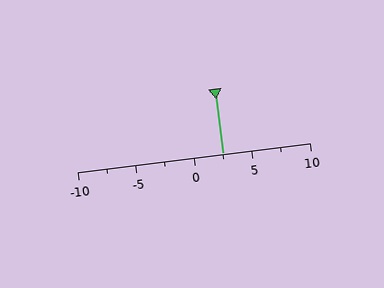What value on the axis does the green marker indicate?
The marker indicates approximately 2.5.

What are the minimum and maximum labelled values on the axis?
The axis runs from -10 to 10.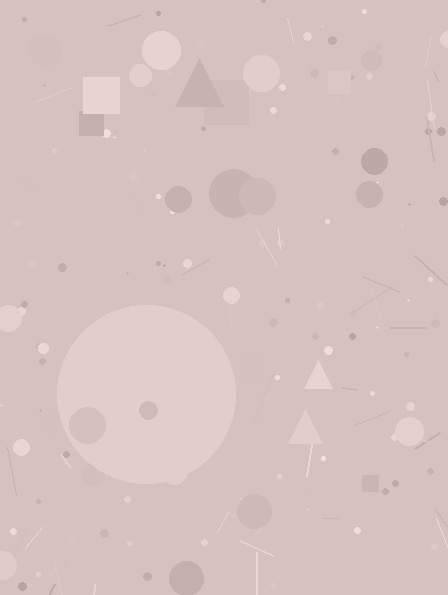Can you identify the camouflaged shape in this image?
The camouflaged shape is a circle.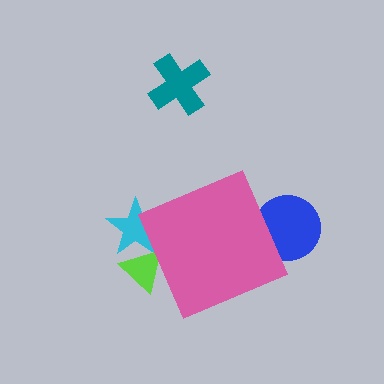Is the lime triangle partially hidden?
Yes, the lime triangle is partially hidden behind the pink diamond.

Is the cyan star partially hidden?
Yes, the cyan star is partially hidden behind the pink diamond.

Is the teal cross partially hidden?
No, the teal cross is fully visible.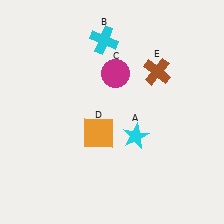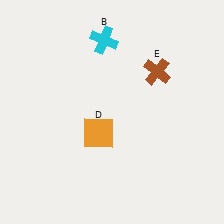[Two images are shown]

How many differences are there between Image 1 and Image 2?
There are 2 differences between the two images.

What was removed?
The magenta circle (C), the cyan star (A) were removed in Image 2.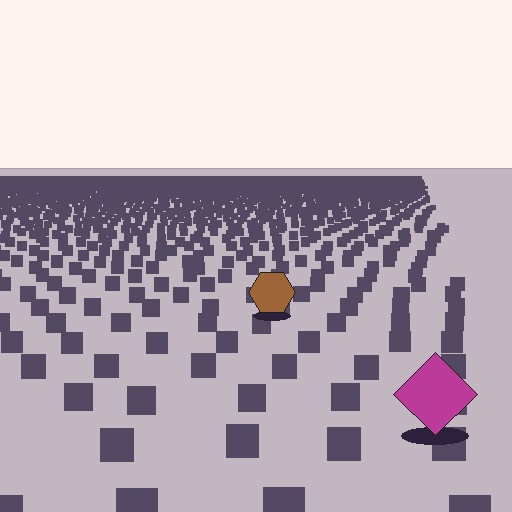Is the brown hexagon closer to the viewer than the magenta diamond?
No. The magenta diamond is closer — you can tell from the texture gradient: the ground texture is coarser near it.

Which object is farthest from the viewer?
The brown hexagon is farthest from the viewer. It appears smaller and the ground texture around it is denser.